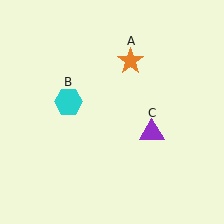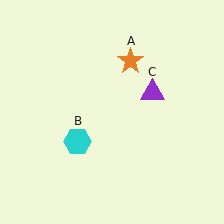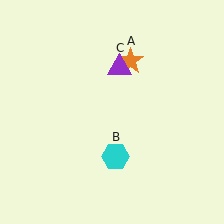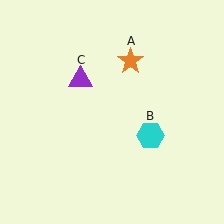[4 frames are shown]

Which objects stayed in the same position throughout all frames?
Orange star (object A) remained stationary.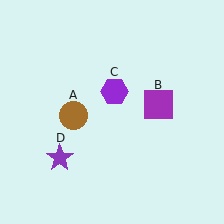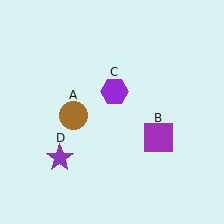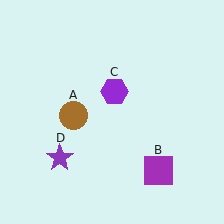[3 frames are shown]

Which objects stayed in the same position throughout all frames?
Brown circle (object A) and purple hexagon (object C) and purple star (object D) remained stationary.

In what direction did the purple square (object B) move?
The purple square (object B) moved down.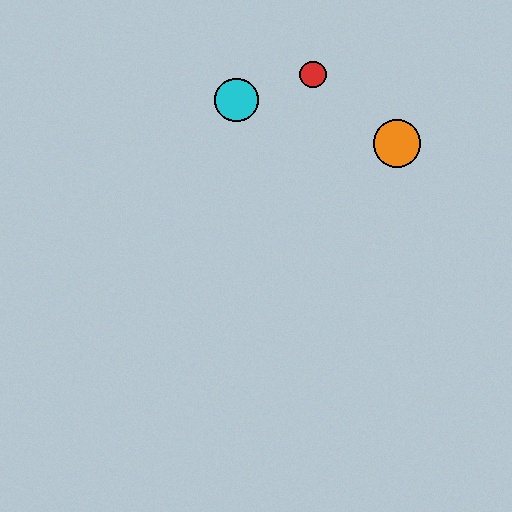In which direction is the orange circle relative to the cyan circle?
The orange circle is to the right of the cyan circle.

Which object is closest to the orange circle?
The red circle is closest to the orange circle.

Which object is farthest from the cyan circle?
The orange circle is farthest from the cyan circle.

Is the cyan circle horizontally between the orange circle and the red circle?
No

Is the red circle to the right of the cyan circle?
Yes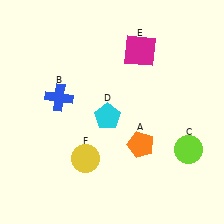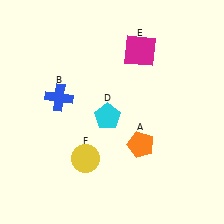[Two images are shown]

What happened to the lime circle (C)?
The lime circle (C) was removed in Image 2. It was in the bottom-right area of Image 1.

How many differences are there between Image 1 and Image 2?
There is 1 difference between the two images.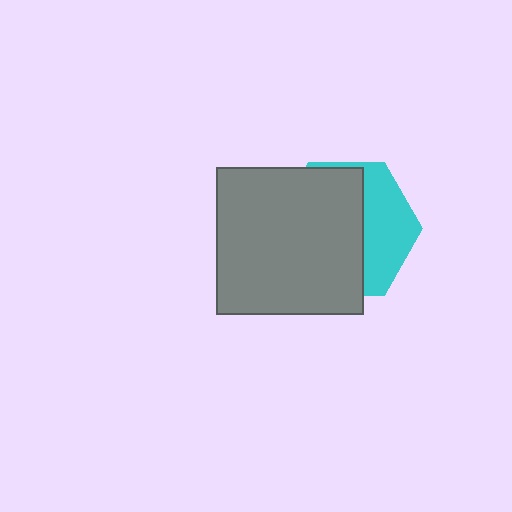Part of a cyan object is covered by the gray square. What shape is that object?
It is a hexagon.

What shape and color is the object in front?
The object in front is a gray square.